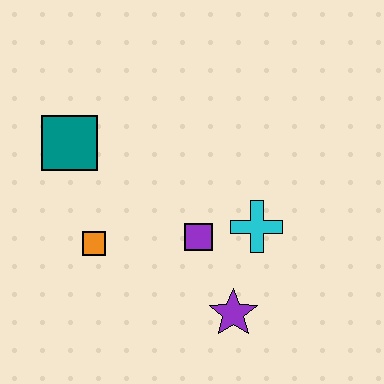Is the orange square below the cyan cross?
Yes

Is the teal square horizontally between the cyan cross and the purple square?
No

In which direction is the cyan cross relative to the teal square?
The cyan cross is to the right of the teal square.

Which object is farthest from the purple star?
The teal square is farthest from the purple star.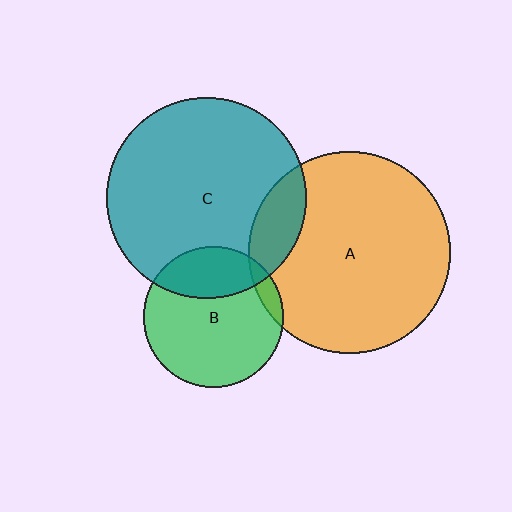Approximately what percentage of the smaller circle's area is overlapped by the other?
Approximately 15%.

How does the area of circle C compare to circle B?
Approximately 2.0 times.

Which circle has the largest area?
Circle A (orange).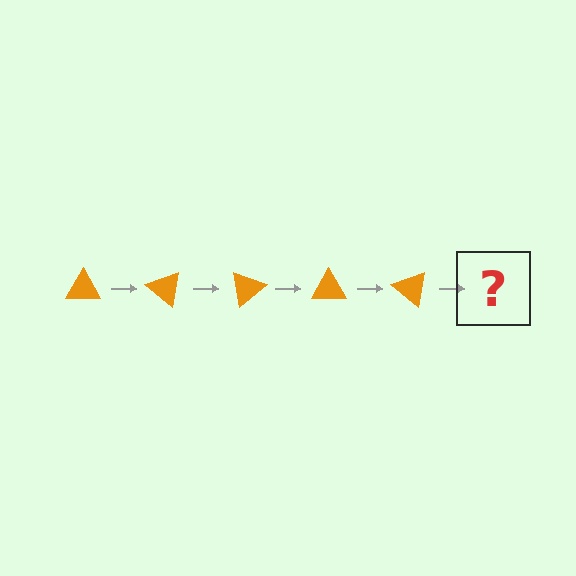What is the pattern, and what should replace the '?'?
The pattern is that the triangle rotates 40 degrees each step. The '?' should be an orange triangle rotated 200 degrees.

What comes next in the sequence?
The next element should be an orange triangle rotated 200 degrees.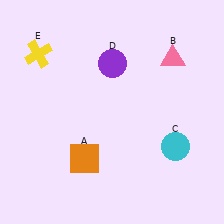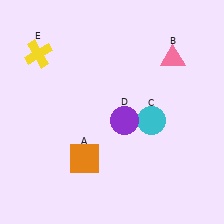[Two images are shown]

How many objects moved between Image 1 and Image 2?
2 objects moved between the two images.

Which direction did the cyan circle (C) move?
The cyan circle (C) moved up.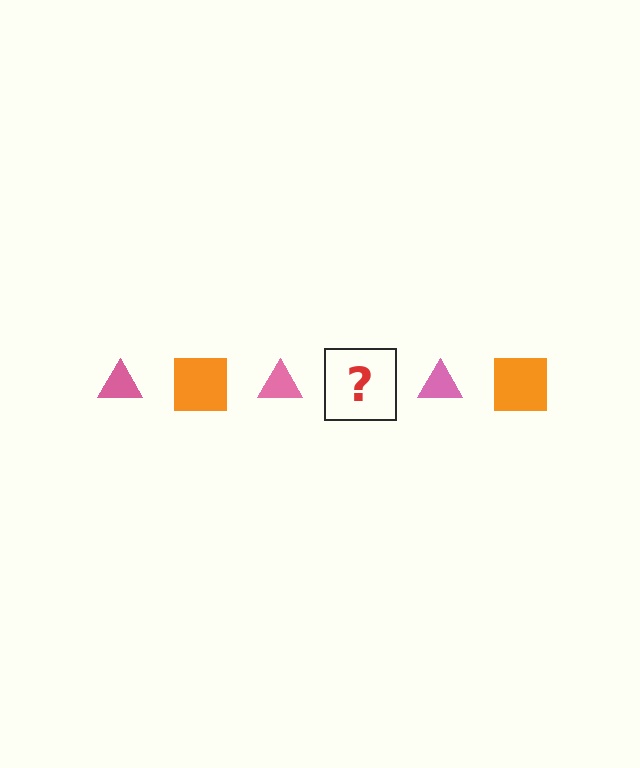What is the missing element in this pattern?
The missing element is an orange square.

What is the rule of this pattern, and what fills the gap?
The rule is that the pattern alternates between pink triangle and orange square. The gap should be filled with an orange square.